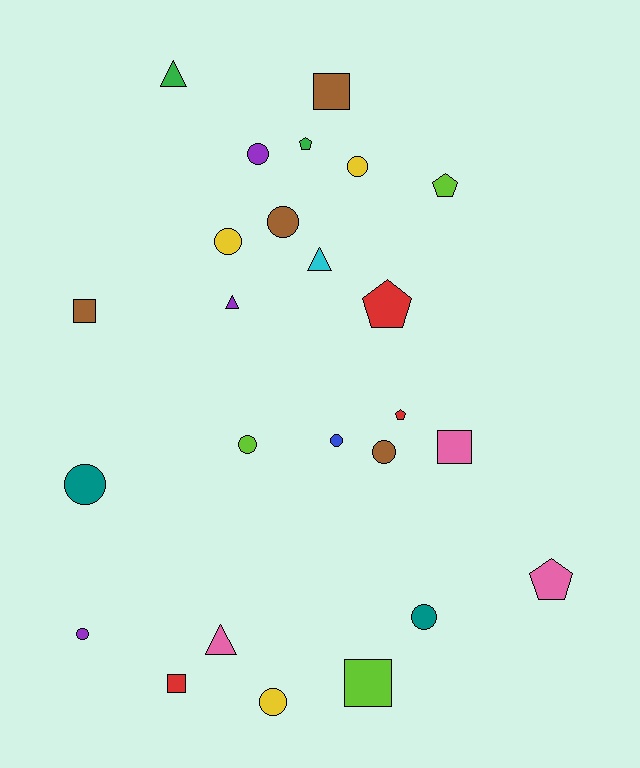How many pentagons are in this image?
There are 5 pentagons.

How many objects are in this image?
There are 25 objects.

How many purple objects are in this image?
There are 3 purple objects.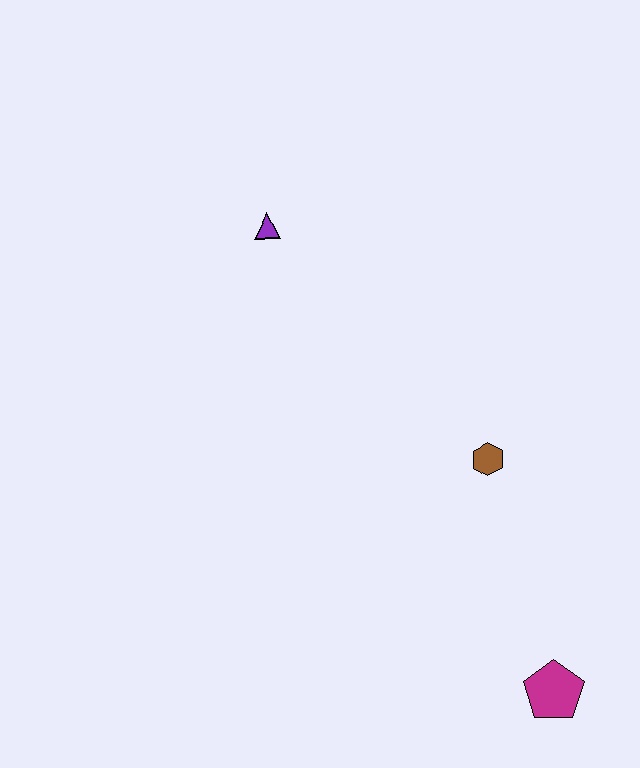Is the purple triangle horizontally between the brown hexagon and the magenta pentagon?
No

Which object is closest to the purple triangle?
The brown hexagon is closest to the purple triangle.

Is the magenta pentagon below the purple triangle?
Yes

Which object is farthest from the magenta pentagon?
The purple triangle is farthest from the magenta pentagon.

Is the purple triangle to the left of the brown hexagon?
Yes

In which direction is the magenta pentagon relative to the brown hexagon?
The magenta pentagon is below the brown hexagon.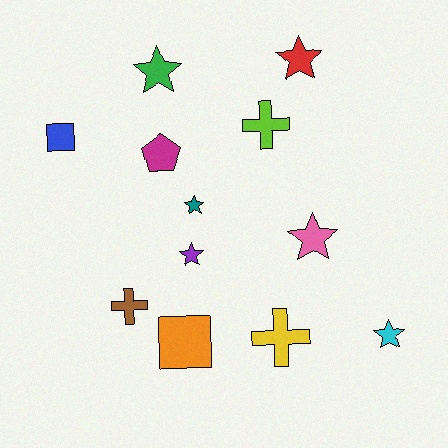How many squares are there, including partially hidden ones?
There are 2 squares.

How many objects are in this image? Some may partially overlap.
There are 12 objects.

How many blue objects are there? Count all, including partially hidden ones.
There is 1 blue object.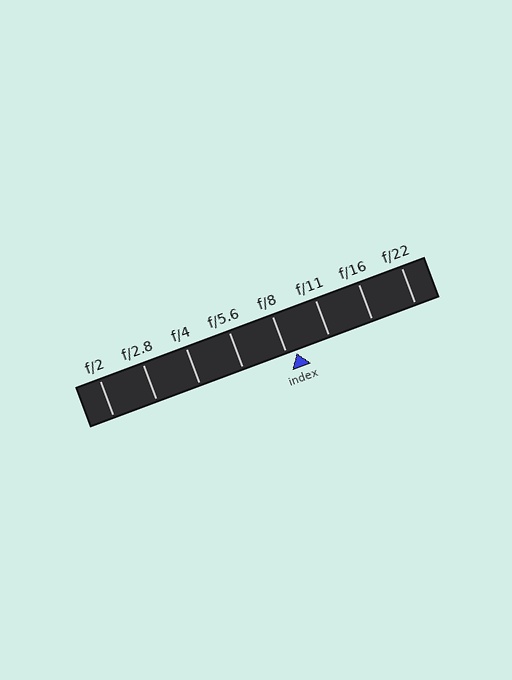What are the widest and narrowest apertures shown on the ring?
The widest aperture shown is f/2 and the narrowest is f/22.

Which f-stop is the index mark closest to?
The index mark is closest to f/8.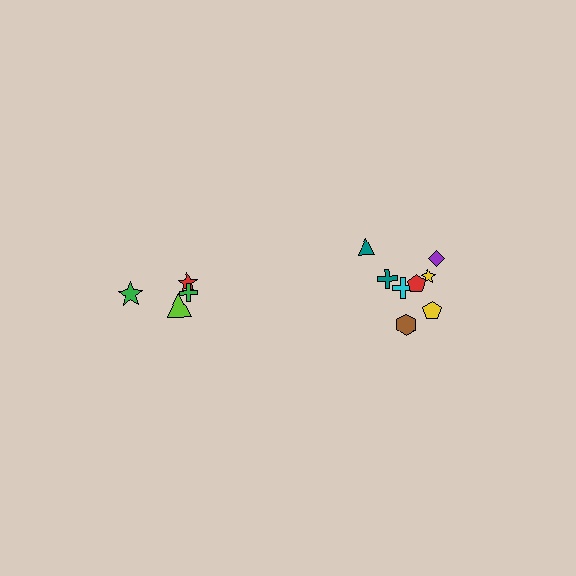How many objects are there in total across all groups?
There are 12 objects.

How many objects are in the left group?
There are 4 objects.